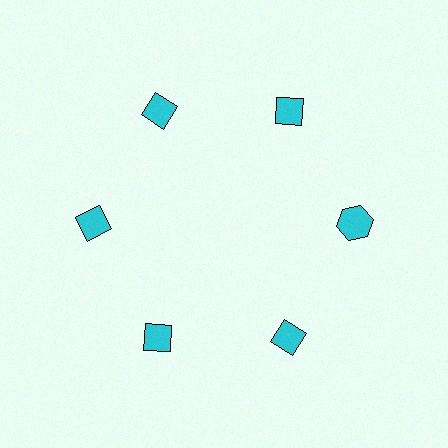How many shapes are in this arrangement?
There are 6 shapes arranged in a ring pattern.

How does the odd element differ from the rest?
It has a different shape: hexagon instead of diamond.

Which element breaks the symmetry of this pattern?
The cyan hexagon at roughly the 3 o'clock position breaks the symmetry. All other shapes are cyan diamonds.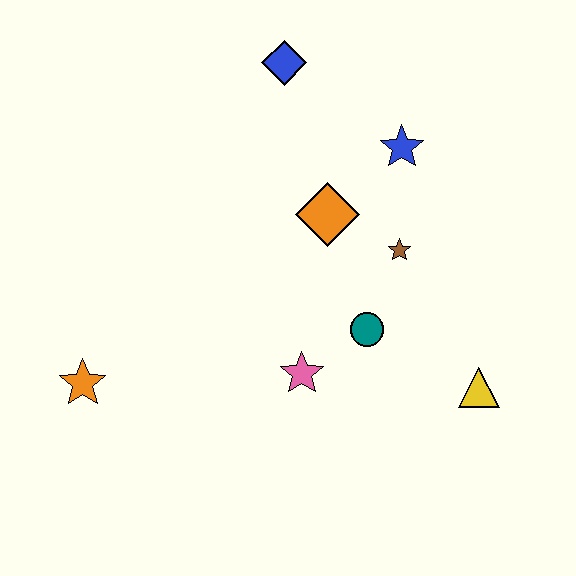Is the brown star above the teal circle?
Yes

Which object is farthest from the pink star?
The blue diamond is farthest from the pink star.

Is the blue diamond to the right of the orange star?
Yes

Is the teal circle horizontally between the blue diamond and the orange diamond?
No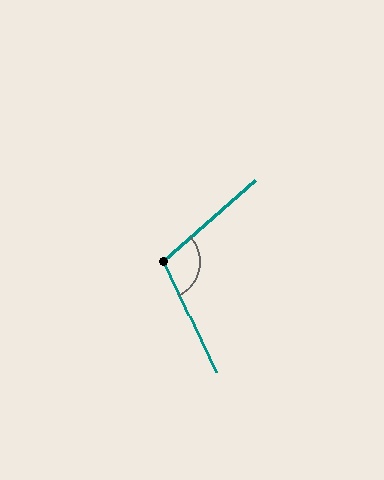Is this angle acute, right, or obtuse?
It is obtuse.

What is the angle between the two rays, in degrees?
Approximately 106 degrees.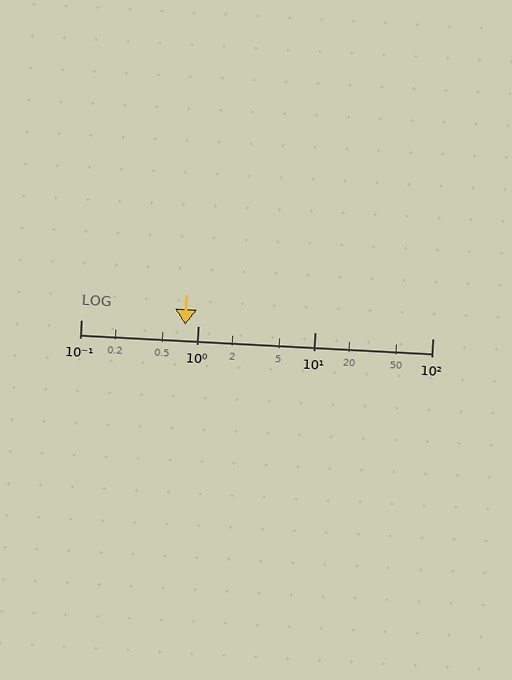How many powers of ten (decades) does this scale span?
The scale spans 3 decades, from 0.1 to 100.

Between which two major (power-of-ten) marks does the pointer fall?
The pointer is between 0.1 and 1.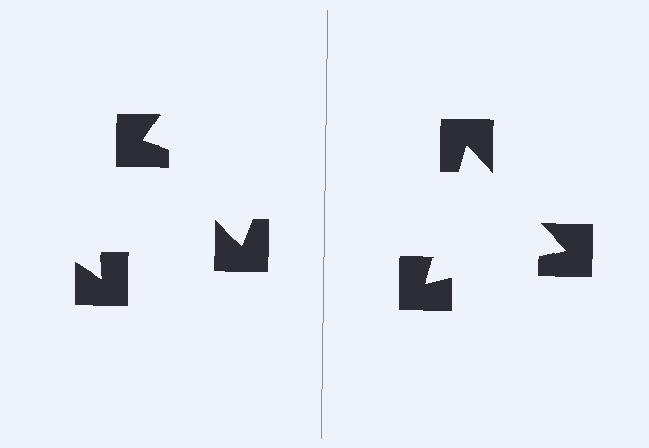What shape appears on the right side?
An illusory triangle.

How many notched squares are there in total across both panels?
6 — 3 on each side.